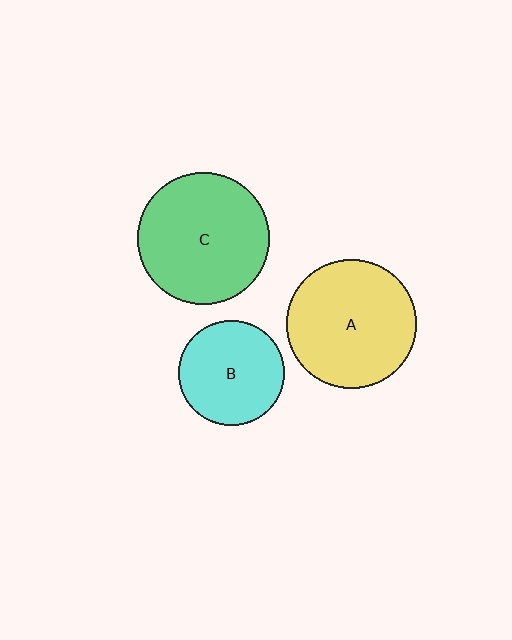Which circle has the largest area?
Circle C (green).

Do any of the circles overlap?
No, none of the circles overlap.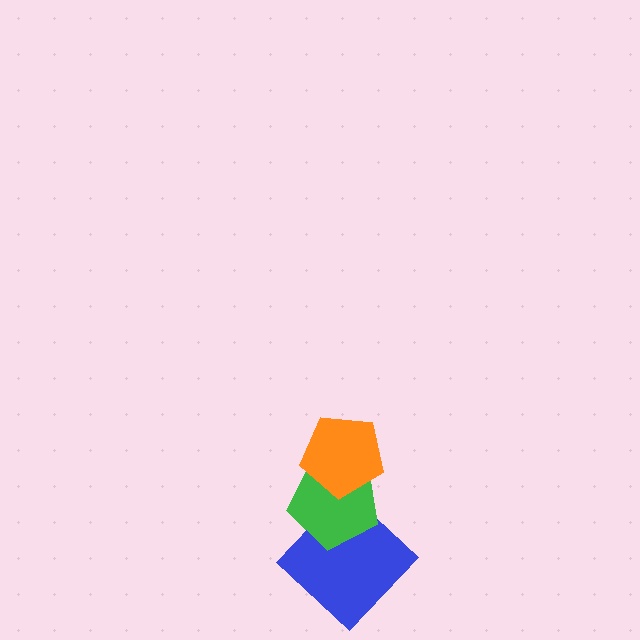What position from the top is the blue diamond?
The blue diamond is 3rd from the top.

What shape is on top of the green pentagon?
The orange pentagon is on top of the green pentagon.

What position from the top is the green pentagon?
The green pentagon is 2nd from the top.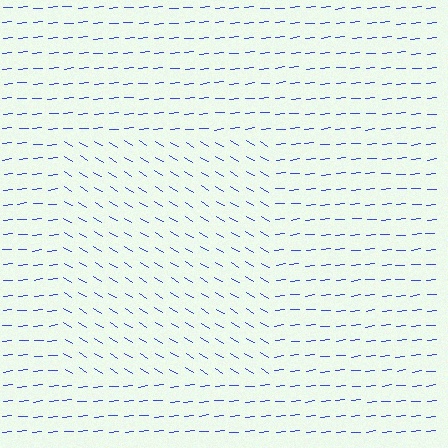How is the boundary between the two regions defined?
The boundary is defined purely by a change in line orientation (approximately 37 degrees difference). All lines are the same color and thickness.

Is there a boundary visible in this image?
Yes, there is a texture boundary formed by a change in line orientation.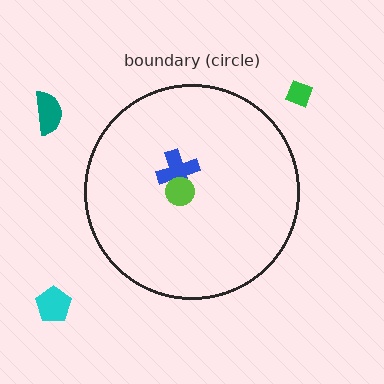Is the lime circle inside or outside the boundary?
Inside.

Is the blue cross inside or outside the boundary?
Inside.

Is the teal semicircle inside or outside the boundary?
Outside.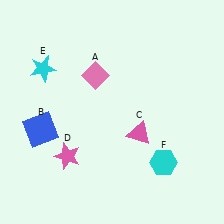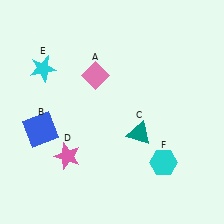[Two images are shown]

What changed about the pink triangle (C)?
In Image 1, C is pink. In Image 2, it changed to teal.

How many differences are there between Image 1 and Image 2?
There is 1 difference between the two images.